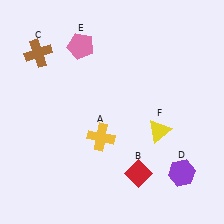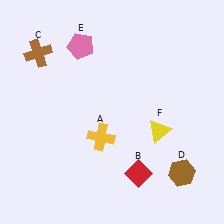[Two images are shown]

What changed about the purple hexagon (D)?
In Image 1, D is purple. In Image 2, it changed to brown.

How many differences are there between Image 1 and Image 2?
There is 1 difference between the two images.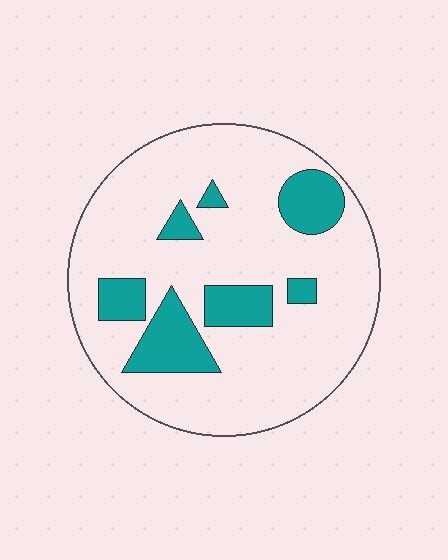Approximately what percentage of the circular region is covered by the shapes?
Approximately 20%.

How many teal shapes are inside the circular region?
7.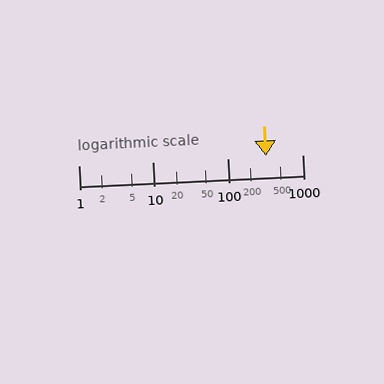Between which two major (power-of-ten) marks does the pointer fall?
The pointer is between 100 and 1000.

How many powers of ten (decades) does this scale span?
The scale spans 3 decades, from 1 to 1000.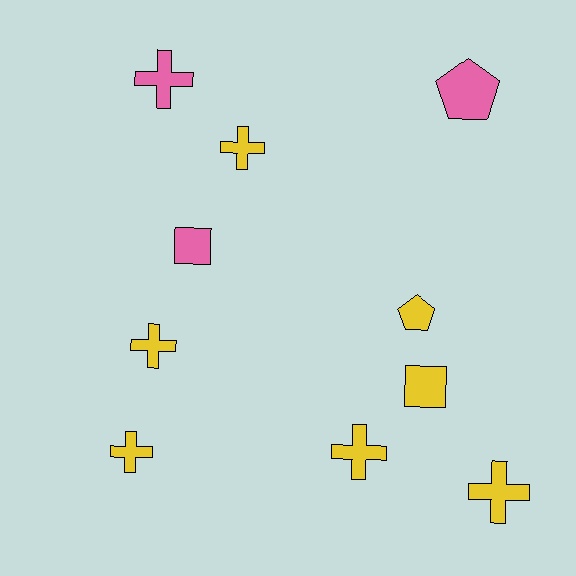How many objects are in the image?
There are 10 objects.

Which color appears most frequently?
Yellow, with 7 objects.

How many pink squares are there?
There is 1 pink square.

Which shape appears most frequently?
Cross, with 6 objects.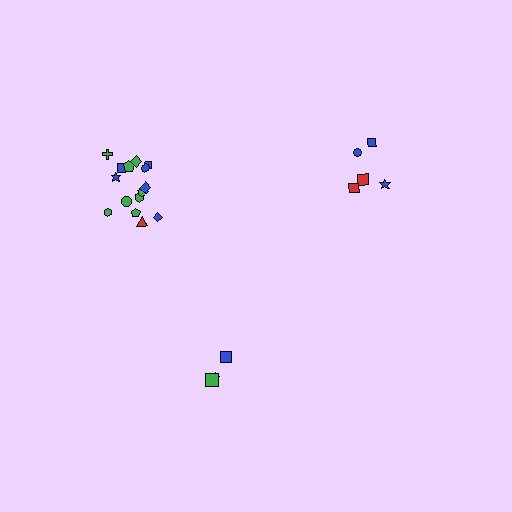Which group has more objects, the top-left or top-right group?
The top-left group.